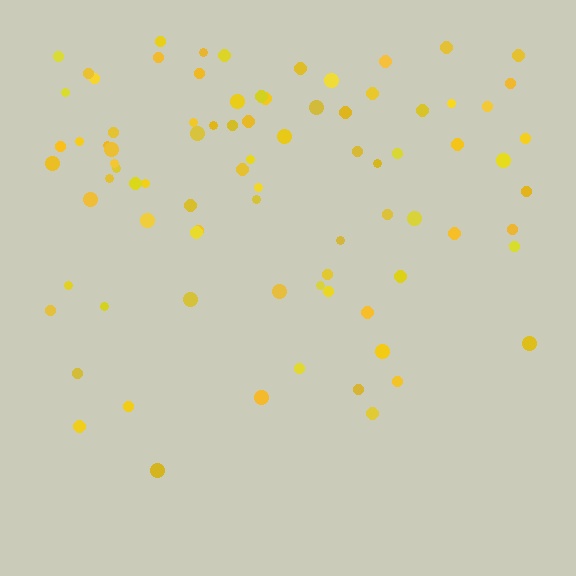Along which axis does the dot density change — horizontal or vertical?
Vertical.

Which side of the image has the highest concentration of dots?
The top.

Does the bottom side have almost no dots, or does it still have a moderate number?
Still a moderate number, just noticeably fewer than the top.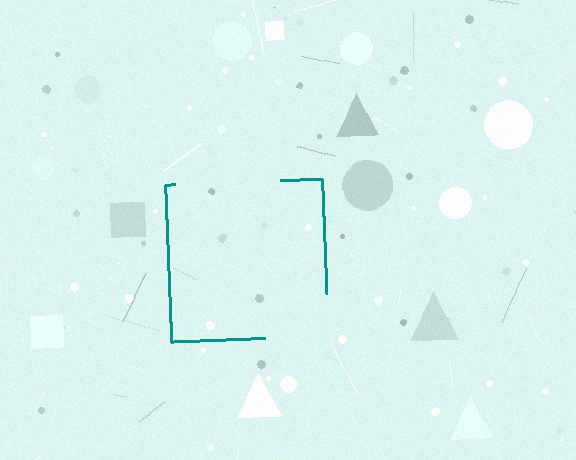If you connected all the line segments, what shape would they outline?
They would outline a square.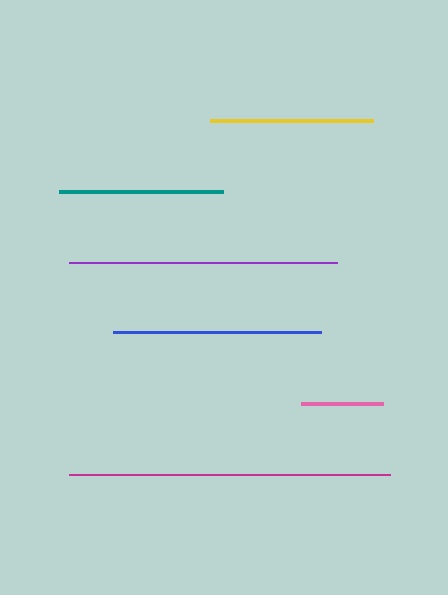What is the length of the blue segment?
The blue segment is approximately 208 pixels long.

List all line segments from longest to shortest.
From longest to shortest: magenta, purple, blue, teal, yellow, pink.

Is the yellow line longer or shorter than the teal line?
The teal line is longer than the yellow line.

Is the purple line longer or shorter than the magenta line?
The magenta line is longer than the purple line.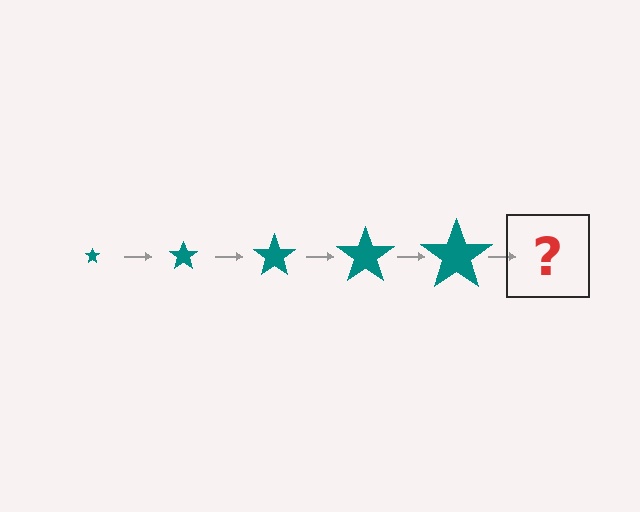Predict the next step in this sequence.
The next step is a teal star, larger than the previous one.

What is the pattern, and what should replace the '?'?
The pattern is that the star gets progressively larger each step. The '?' should be a teal star, larger than the previous one.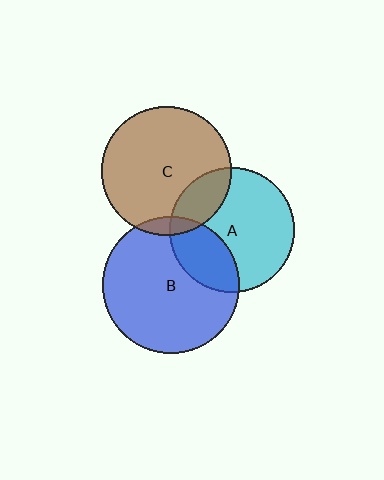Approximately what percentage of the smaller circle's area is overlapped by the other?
Approximately 30%.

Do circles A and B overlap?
Yes.